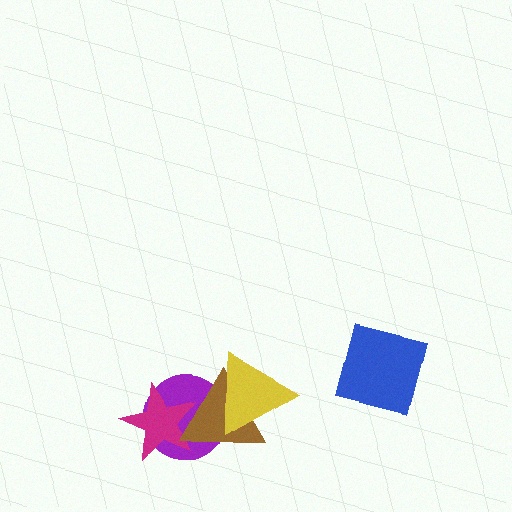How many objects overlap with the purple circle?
3 objects overlap with the purple circle.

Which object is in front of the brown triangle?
The yellow triangle is in front of the brown triangle.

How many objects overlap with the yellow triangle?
2 objects overlap with the yellow triangle.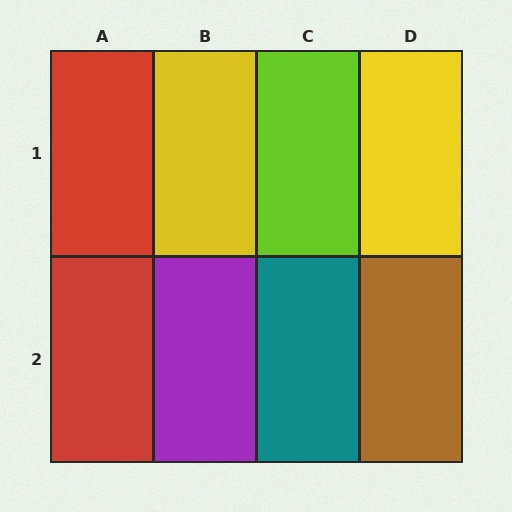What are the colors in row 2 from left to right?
Red, purple, teal, brown.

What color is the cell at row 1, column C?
Lime.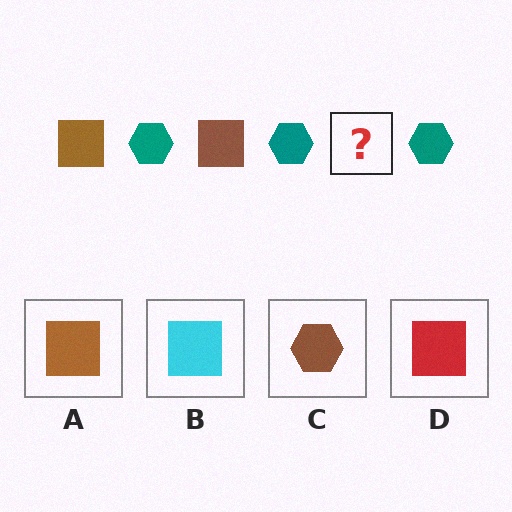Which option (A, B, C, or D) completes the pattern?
A.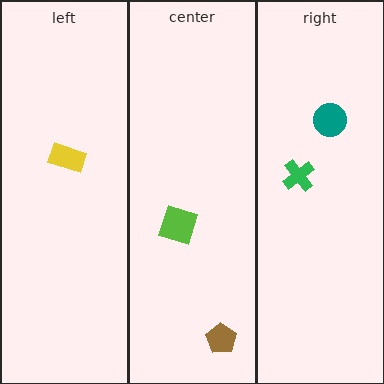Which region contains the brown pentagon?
The center region.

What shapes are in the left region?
The yellow rectangle.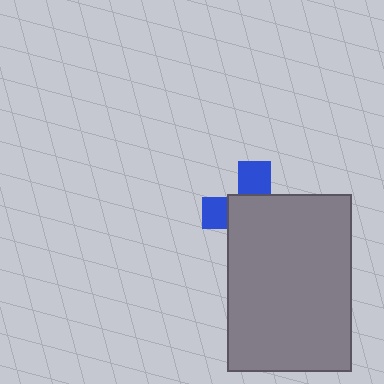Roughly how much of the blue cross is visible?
A small part of it is visible (roughly 33%).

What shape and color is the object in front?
The object in front is a gray rectangle.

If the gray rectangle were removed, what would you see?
You would see the complete blue cross.